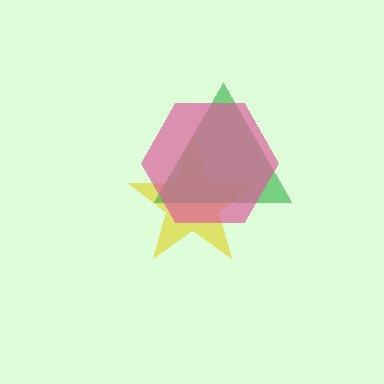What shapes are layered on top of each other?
The layered shapes are: a yellow star, a green triangle, a pink hexagon.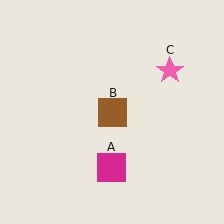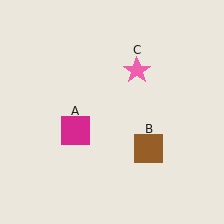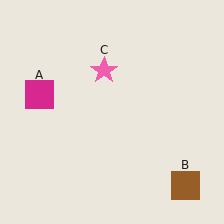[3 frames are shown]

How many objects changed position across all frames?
3 objects changed position: magenta square (object A), brown square (object B), pink star (object C).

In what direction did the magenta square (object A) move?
The magenta square (object A) moved up and to the left.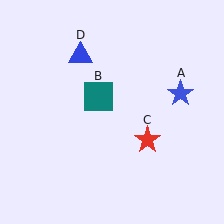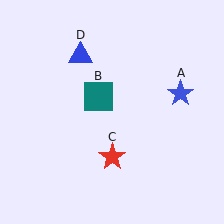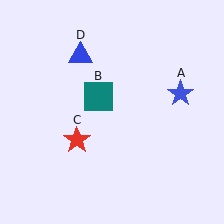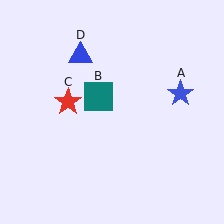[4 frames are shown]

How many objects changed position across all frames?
1 object changed position: red star (object C).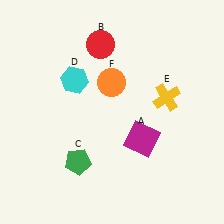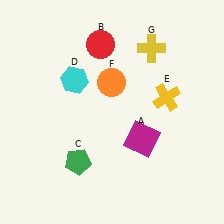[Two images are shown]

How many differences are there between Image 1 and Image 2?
There is 1 difference between the two images.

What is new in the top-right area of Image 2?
A yellow cross (G) was added in the top-right area of Image 2.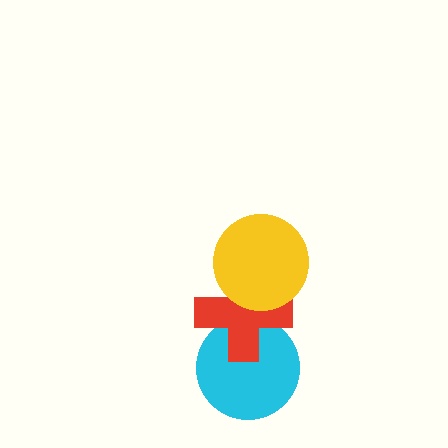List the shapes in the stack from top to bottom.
From top to bottom: the yellow circle, the red cross, the cyan circle.